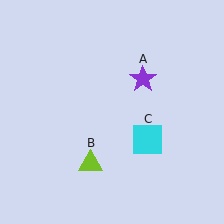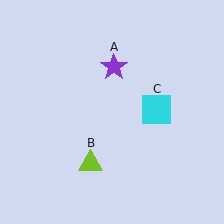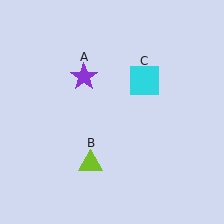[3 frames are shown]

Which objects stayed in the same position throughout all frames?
Lime triangle (object B) remained stationary.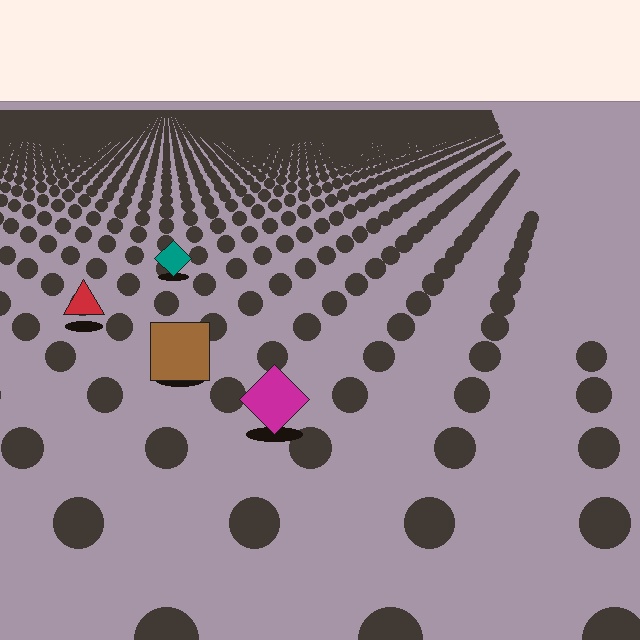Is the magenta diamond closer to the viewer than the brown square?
Yes. The magenta diamond is closer — you can tell from the texture gradient: the ground texture is coarser near it.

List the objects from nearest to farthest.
From nearest to farthest: the magenta diamond, the brown square, the red triangle, the teal diamond.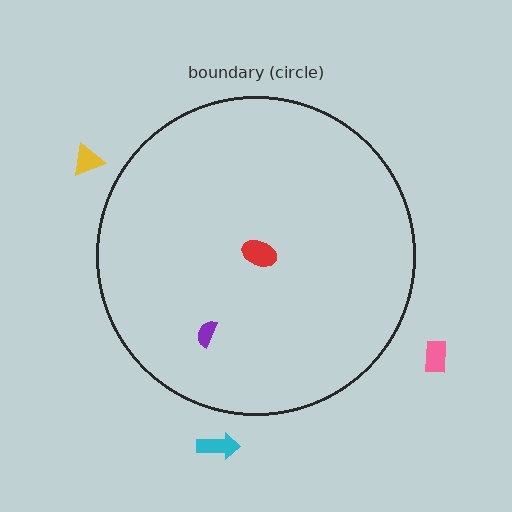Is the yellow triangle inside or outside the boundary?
Outside.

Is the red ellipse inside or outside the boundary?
Inside.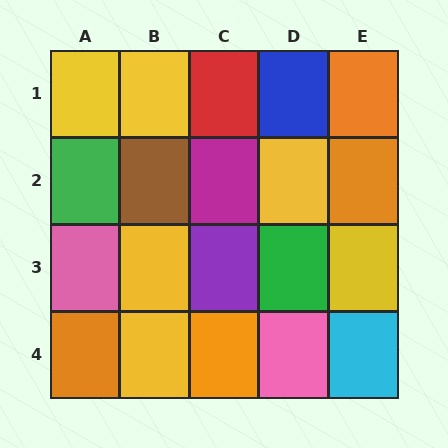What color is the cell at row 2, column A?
Green.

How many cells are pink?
2 cells are pink.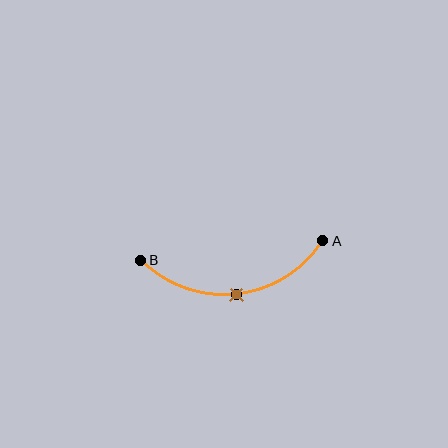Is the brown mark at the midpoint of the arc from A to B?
Yes. The brown mark lies on the arc at equal arc-length from both A and B — it is the arc midpoint.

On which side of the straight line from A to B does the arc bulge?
The arc bulges below the straight line connecting A and B.